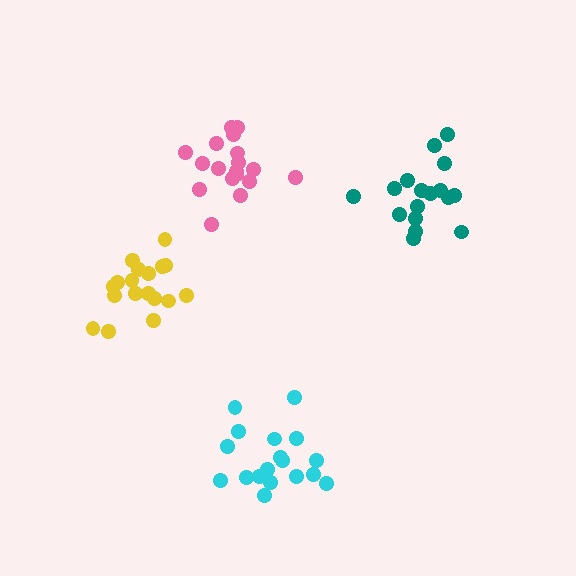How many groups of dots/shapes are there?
There are 4 groups.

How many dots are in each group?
Group 1: 18 dots, Group 2: 18 dots, Group 3: 17 dots, Group 4: 18 dots (71 total).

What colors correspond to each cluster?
The clusters are colored: cyan, pink, teal, yellow.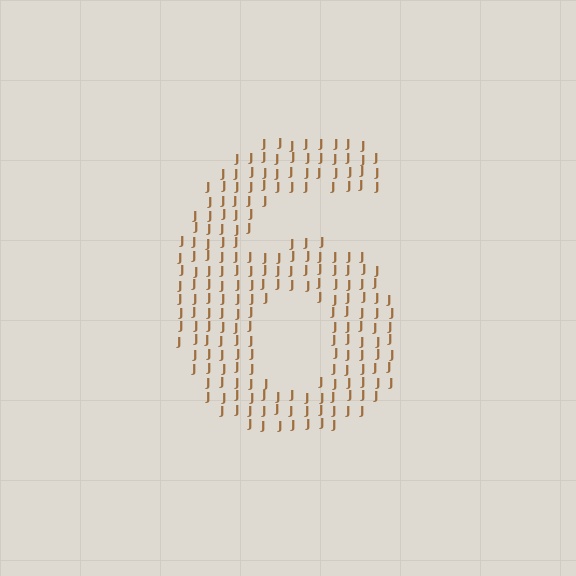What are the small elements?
The small elements are letter J's.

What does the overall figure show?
The overall figure shows the digit 6.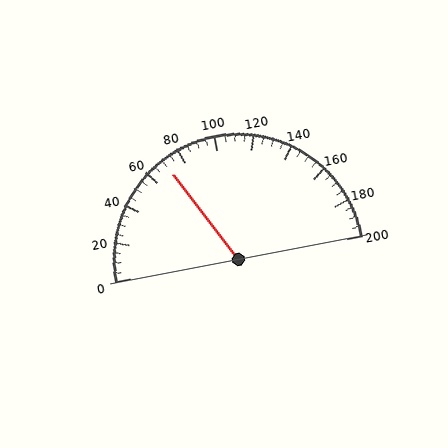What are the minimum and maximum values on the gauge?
The gauge ranges from 0 to 200.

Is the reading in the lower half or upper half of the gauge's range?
The reading is in the lower half of the range (0 to 200).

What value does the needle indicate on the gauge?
The needle indicates approximately 70.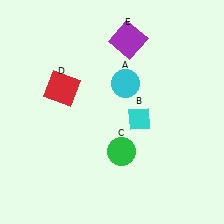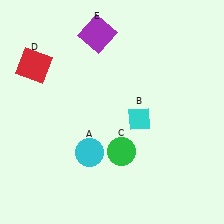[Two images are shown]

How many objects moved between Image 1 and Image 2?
3 objects moved between the two images.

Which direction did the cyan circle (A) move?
The cyan circle (A) moved down.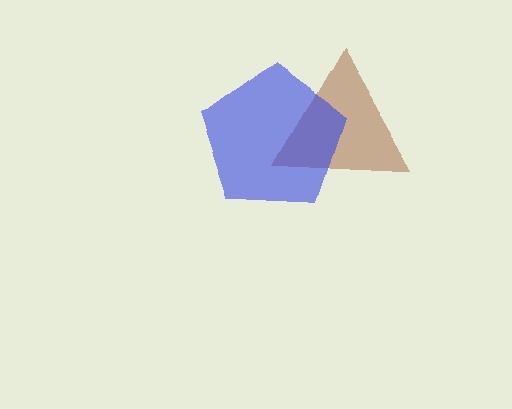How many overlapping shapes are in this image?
There are 2 overlapping shapes in the image.